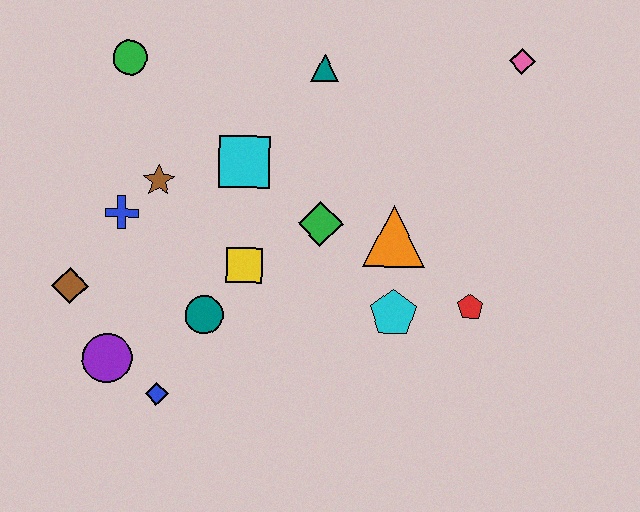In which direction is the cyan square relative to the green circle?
The cyan square is to the right of the green circle.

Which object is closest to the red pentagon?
The cyan pentagon is closest to the red pentagon.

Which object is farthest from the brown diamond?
The pink diamond is farthest from the brown diamond.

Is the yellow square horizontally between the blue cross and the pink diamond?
Yes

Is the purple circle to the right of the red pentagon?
No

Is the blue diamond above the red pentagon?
No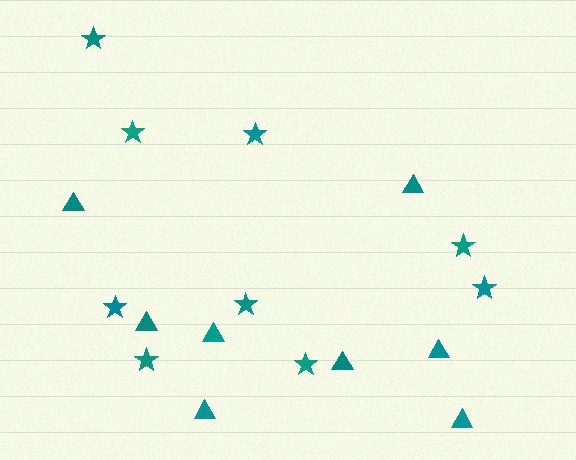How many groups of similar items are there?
There are 2 groups: one group of stars (9) and one group of triangles (8).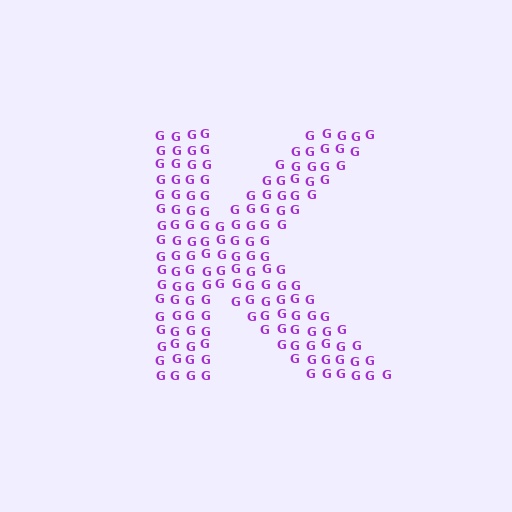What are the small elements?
The small elements are letter G's.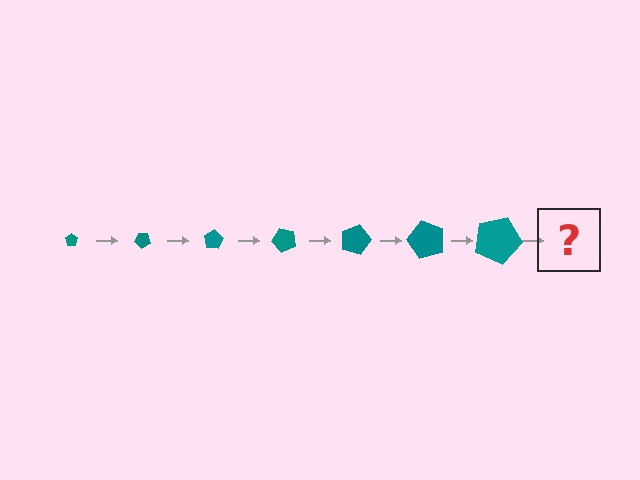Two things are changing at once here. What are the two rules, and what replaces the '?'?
The two rules are that the pentagon grows larger each step and it rotates 40 degrees each step. The '?' should be a pentagon, larger than the previous one and rotated 280 degrees from the start.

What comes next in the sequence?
The next element should be a pentagon, larger than the previous one and rotated 280 degrees from the start.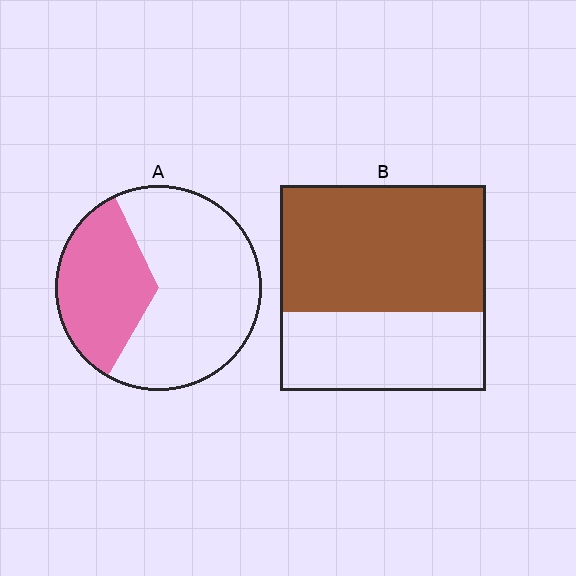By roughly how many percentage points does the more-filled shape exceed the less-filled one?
By roughly 25 percentage points (B over A).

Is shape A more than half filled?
No.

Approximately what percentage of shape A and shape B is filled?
A is approximately 35% and B is approximately 60%.